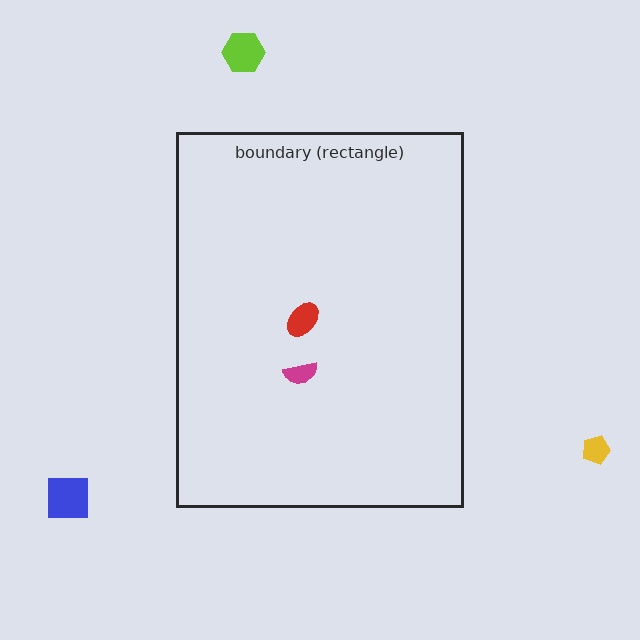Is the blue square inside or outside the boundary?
Outside.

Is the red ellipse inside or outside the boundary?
Inside.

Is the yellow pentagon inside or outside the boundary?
Outside.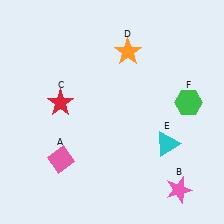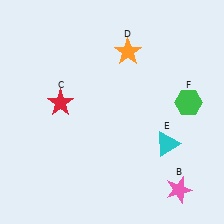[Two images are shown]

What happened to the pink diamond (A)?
The pink diamond (A) was removed in Image 2. It was in the bottom-left area of Image 1.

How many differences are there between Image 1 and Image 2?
There is 1 difference between the two images.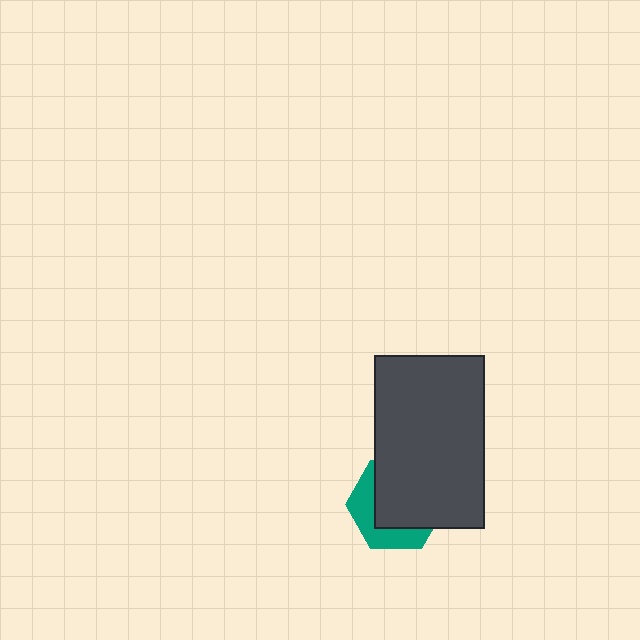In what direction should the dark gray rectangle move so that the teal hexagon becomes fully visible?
The dark gray rectangle should move toward the upper-right. That is the shortest direction to clear the overlap and leave the teal hexagon fully visible.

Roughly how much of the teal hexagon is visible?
A small part of it is visible (roughly 36%).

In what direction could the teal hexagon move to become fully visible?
The teal hexagon could move toward the lower-left. That would shift it out from behind the dark gray rectangle entirely.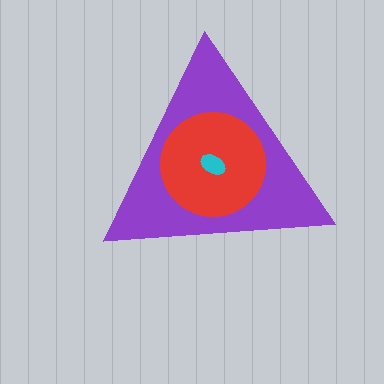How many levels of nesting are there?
3.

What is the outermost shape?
The purple triangle.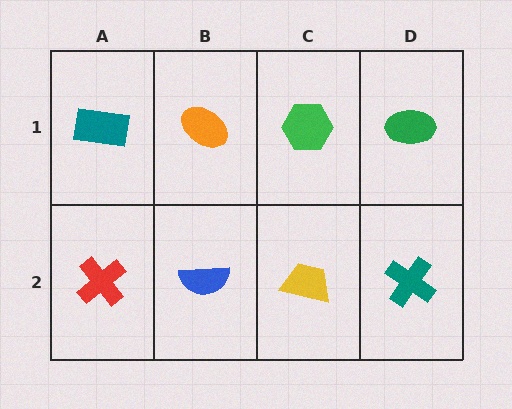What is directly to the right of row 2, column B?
A yellow trapezoid.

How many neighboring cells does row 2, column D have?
2.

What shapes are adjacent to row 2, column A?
A teal rectangle (row 1, column A), a blue semicircle (row 2, column B).